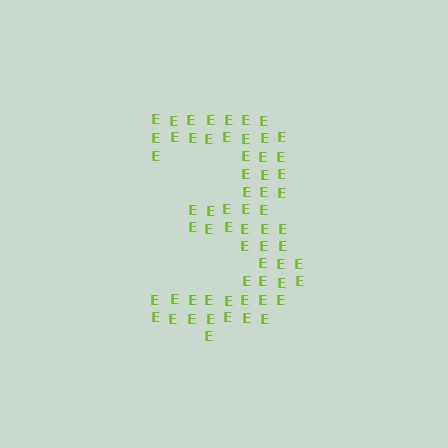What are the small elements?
The small elements are letter E's.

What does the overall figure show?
The overall figure shows the digit 3.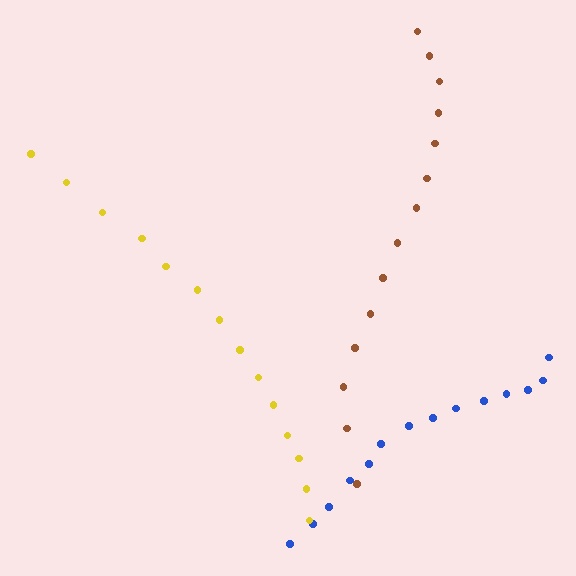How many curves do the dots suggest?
There are 3 distinct paths.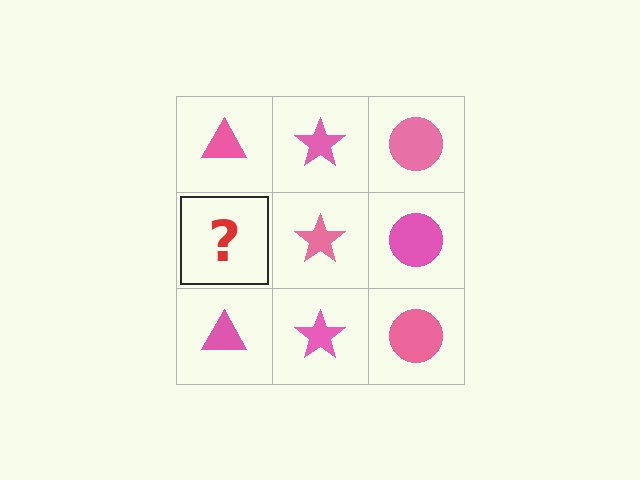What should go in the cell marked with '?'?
The missing cell should contain a pink triangle.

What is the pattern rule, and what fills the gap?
The rule is that each column has a consistent shape. The gap should be filled with a pink triangle.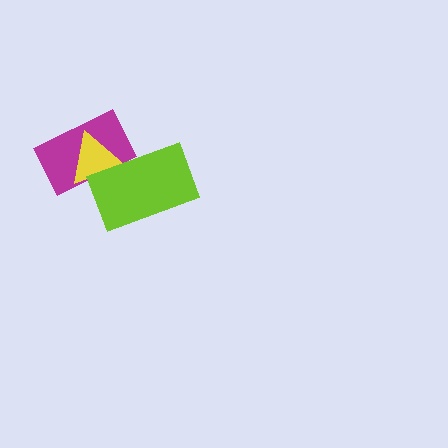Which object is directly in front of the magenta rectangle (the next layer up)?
The yellow triangle is directly in front of the magenta rectangle.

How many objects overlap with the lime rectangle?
2 objects overlap with the lime rectangle.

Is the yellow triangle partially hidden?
Yes, it is partially covered by another shape.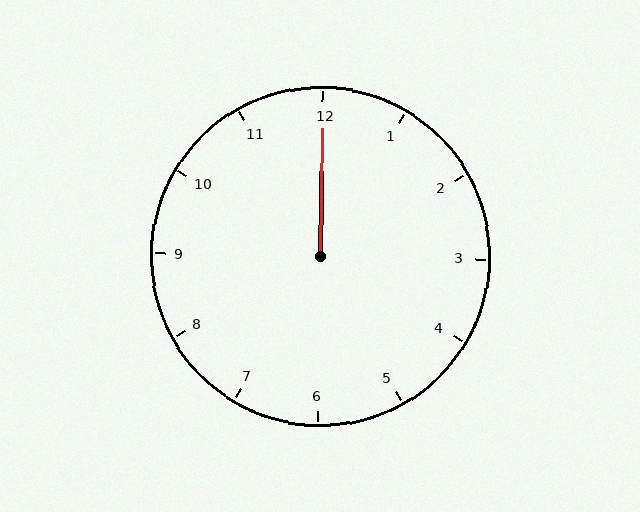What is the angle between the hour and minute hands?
Approximately 0 degrees.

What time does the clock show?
12:00.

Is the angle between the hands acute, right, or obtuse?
It is acute.